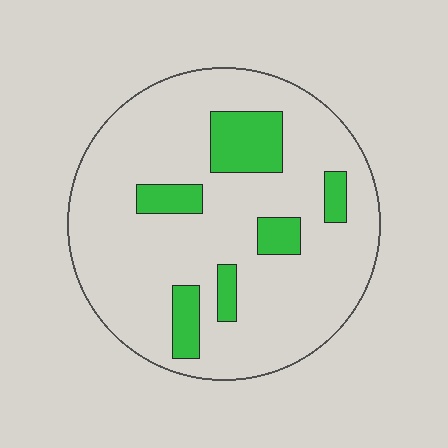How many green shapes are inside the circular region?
6.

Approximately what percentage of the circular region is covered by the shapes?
Approximately 15%.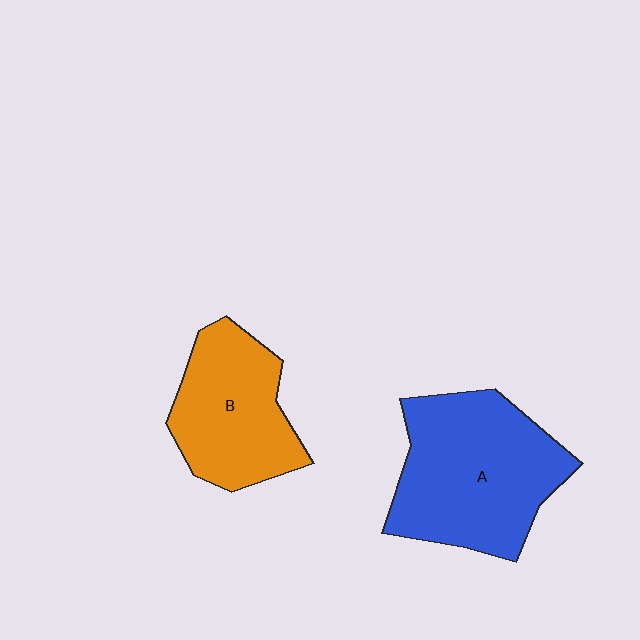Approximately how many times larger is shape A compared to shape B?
Approximately 1.4 times.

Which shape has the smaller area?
Shape B (orange).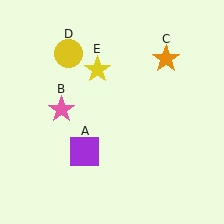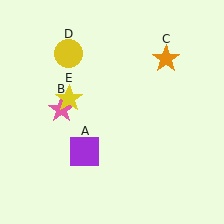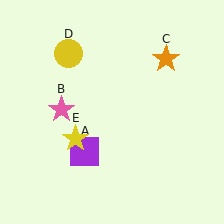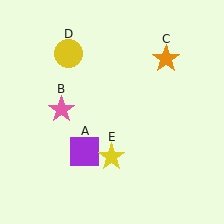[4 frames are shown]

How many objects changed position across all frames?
1 object changed position: yellow star (object E).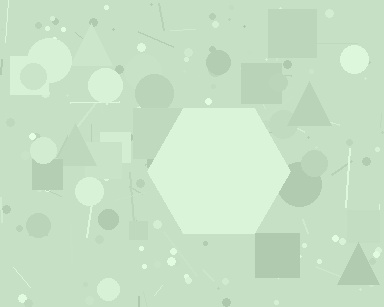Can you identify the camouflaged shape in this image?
The camouflaged shape is a hexagon.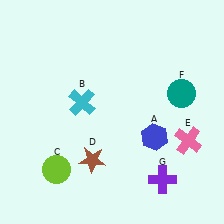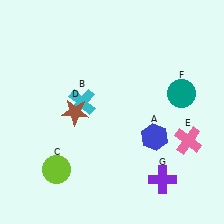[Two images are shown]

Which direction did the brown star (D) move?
The brown star (D) moved up.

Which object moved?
The brown star (D) moved up.